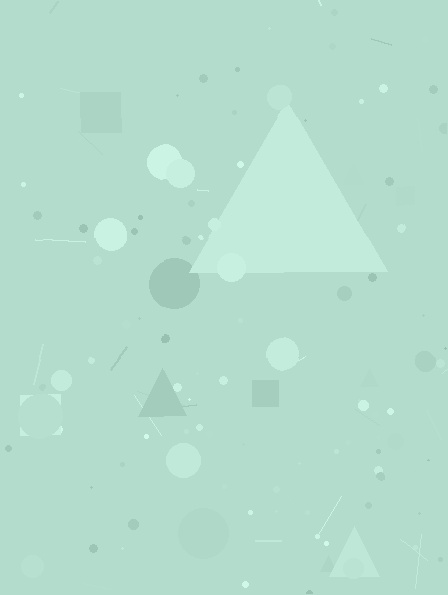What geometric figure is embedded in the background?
A triangle is embedded in the background.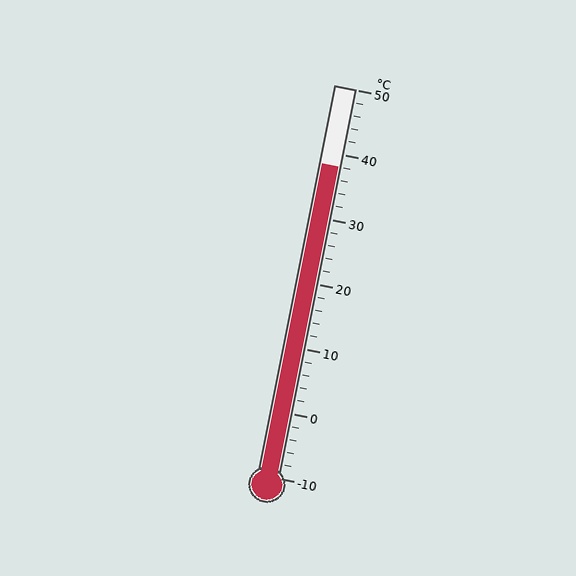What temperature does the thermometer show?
The thermometer shows approximately 38°C.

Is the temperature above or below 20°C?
The temperature is above 20°C.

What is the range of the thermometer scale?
The thermometer scale ranges from -10°C to 50°C.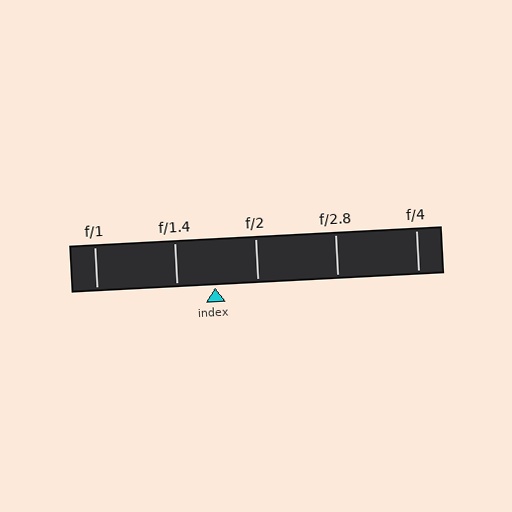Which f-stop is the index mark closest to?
The index mark is closest to f/1.4.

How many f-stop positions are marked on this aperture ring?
There are 5 f-stop positions marked.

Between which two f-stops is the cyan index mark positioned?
The index mark is between f/1.4 and f/2.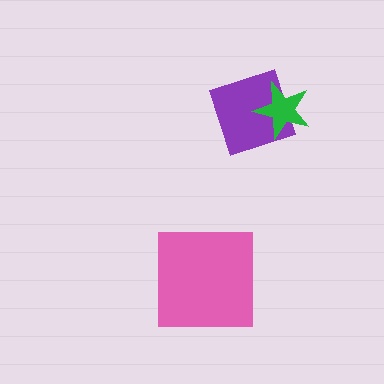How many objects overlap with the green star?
1 object overlaps with the green star.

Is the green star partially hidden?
No, no other shape covers it.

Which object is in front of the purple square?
The green star is in front of the purple square.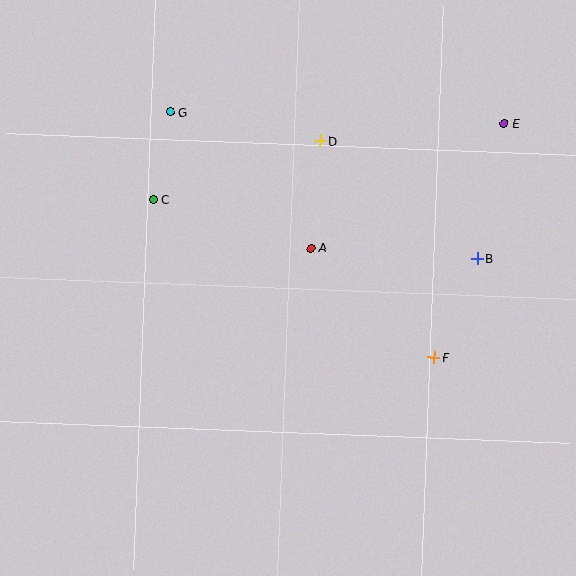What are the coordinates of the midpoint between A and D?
The midpoint between A and D is at (315, 194).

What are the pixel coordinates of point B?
Point B is at (477, 258).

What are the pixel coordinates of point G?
Point G is at (170, 112).